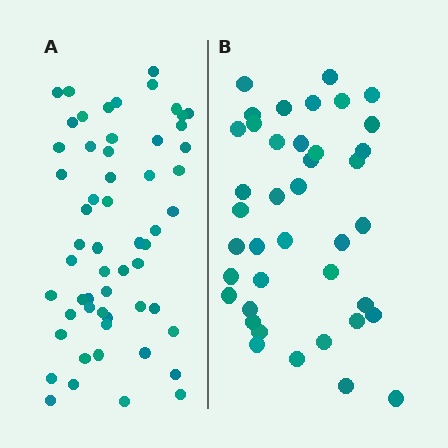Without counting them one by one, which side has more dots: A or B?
Region A (the left region) has more dots.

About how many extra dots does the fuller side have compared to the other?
Region A has approximately 15 more dots than region B.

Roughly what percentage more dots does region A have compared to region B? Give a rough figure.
About 40% more.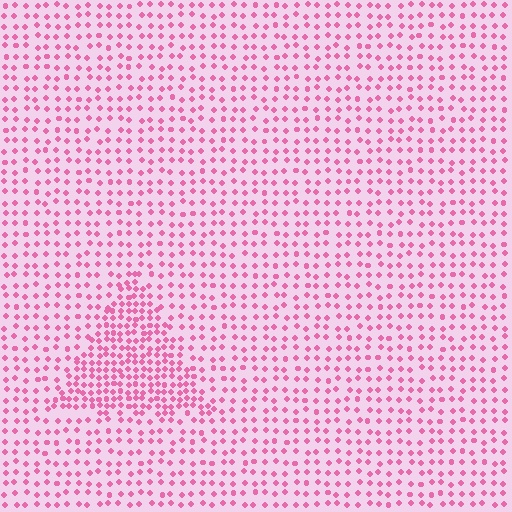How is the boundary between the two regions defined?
The boundary is defined by a change in element density (approximately 2.0x ratio). All elements are the same color, size, and shape.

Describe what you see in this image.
The image contains small pink elements arranged at two different densities. A triangle-shaped region is visible where the elements are more densely packed than the surrounding area.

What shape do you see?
I see a triangle.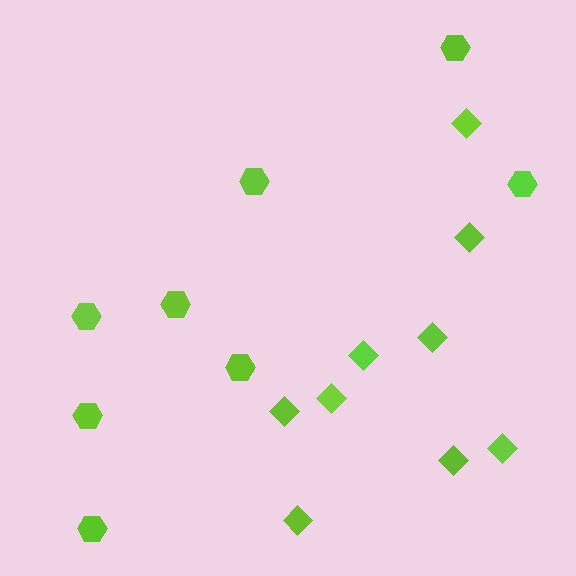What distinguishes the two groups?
There are 2 groups: one group of hexagons (8) and one group of diamonds (9).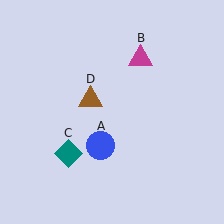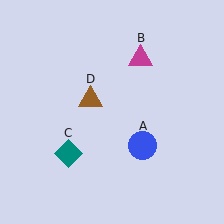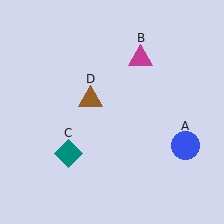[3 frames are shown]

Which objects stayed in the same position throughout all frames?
Magenta triangle (object B) and teal diamond (object C) and brown triangle (object D) remained stationary.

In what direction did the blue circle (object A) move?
The blue circle (object A) moved right.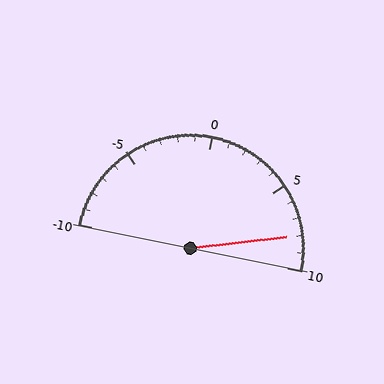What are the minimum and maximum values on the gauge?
The gauge ranges from -10 to 10.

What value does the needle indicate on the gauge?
The needle indicates approximately 8.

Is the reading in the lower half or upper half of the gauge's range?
The reading is in the upper half of the range (-10 to 10).